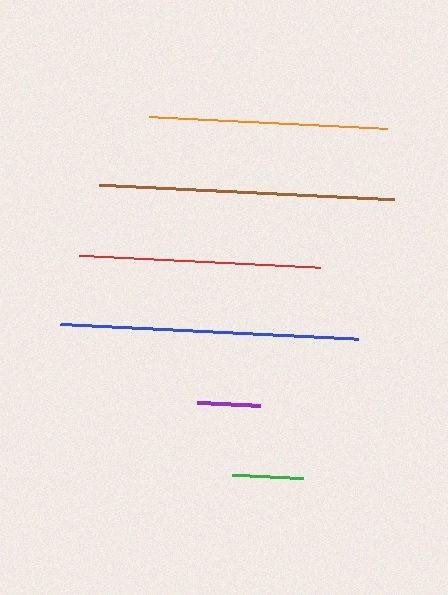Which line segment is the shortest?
The purple line is the shortest at approximately 63 pixels.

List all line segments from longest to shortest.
From longest to shortest: blue, brown, red, orange, green, purple.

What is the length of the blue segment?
The blue segment is approximately 298 pixels long.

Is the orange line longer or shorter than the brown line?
The brown line is longer than the orange line.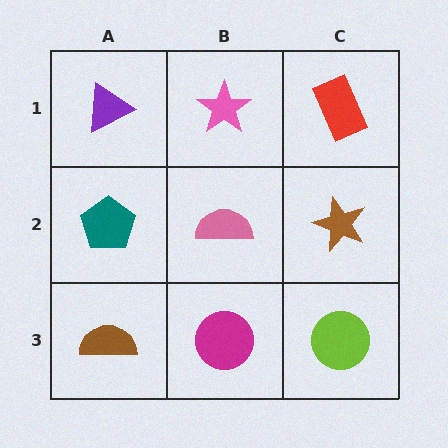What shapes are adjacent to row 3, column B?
A pink semicircle (row 2, column B), a brown semicircle (row 3, column A), a lime circle (row 3, column C).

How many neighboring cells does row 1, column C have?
2.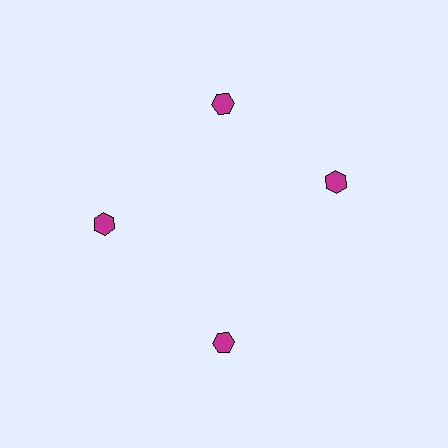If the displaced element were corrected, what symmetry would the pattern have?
It would have 4-fold rotational symmetry — the pattern would map onto itself every 90 degrees.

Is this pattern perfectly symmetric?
No. The 4 magenta hexagons are arranged in a ring, but one element near the 3 o'clock position is rotated out of alignment along the ring, breaking the 4-fold rotational symmetry.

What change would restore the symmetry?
The symmetry would be restored by rotating it back into even spacing with its neighbors so that all 4 hexagons sit at equal angles and equal distance from the center.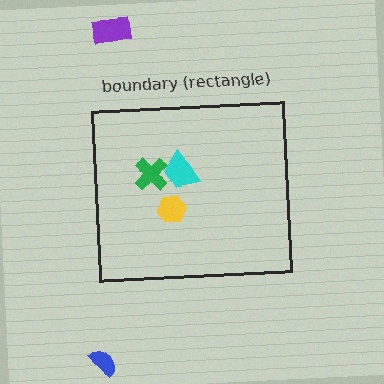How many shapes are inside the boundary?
3 inside, 2 outside.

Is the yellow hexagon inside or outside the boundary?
Inside.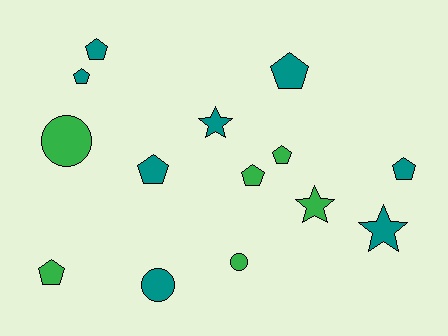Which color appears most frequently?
Teal, with 8 objects.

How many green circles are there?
There are 2 green circles.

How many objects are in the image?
There are 14 objects.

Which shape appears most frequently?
Pentagon, with 8 objects.